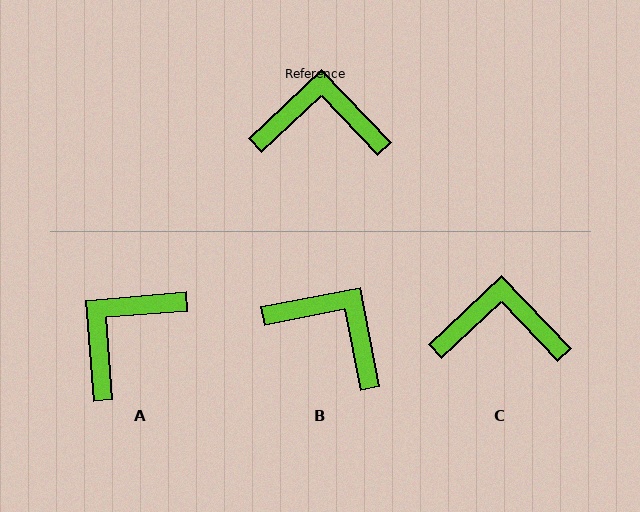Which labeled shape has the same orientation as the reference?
C.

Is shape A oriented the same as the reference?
No, it is off by about 51 degrees.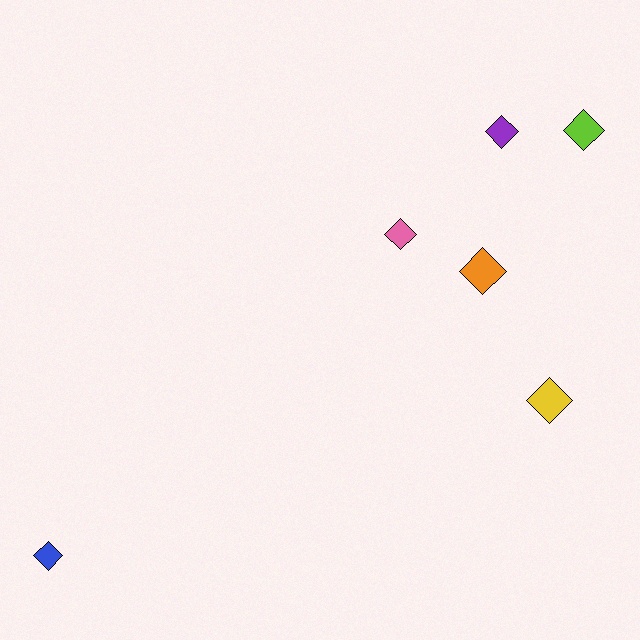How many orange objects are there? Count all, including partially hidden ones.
There is 1 orange object.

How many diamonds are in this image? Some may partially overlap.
There are 6 diamonds.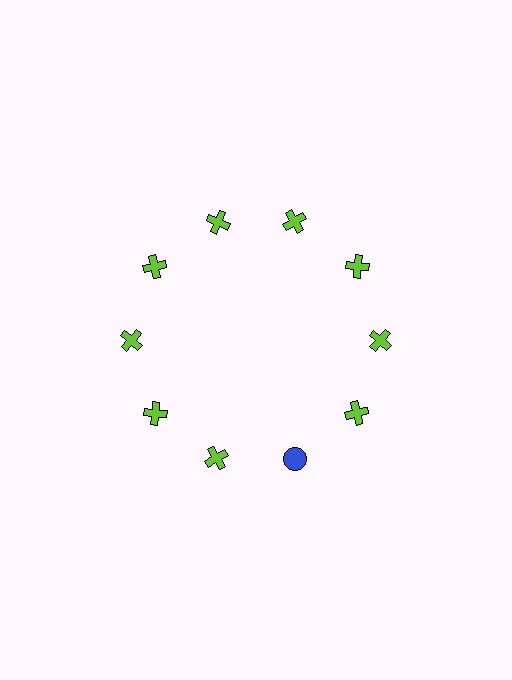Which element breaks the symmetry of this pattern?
The blue circle at roughly the 5 o'clock position breaks the symmetry. All other shapes are lime crosses.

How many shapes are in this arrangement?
There are 10 shapes arranged in a ring pattern.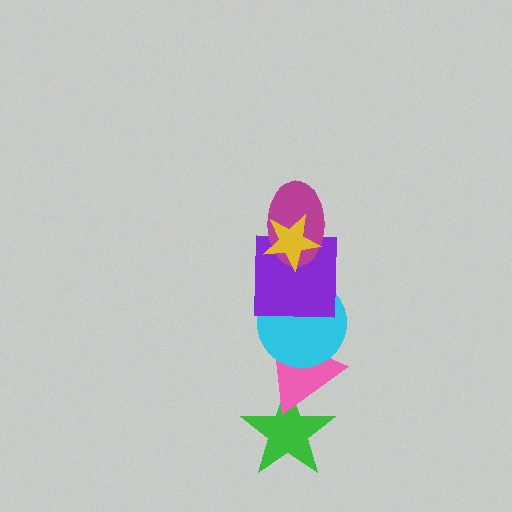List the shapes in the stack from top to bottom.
From top to bottom: the yellow star, the magenta ellipse, the purple square, the cyan circle, the pink triangle, the green star.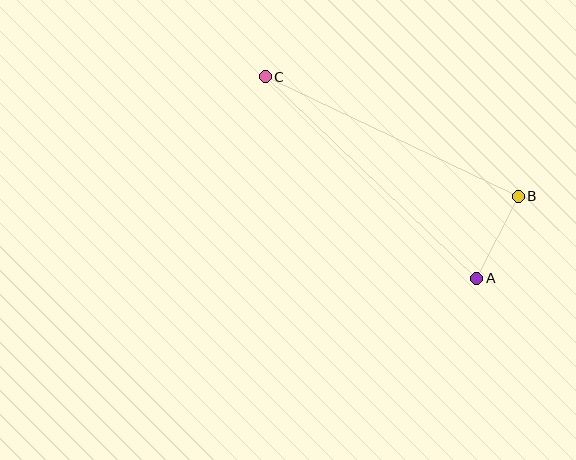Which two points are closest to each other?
Points A and B are closest to each other.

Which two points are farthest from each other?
Points A and C are farthest from each other.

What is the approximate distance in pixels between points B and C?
The distance between B and C is approximately 280 pixels.